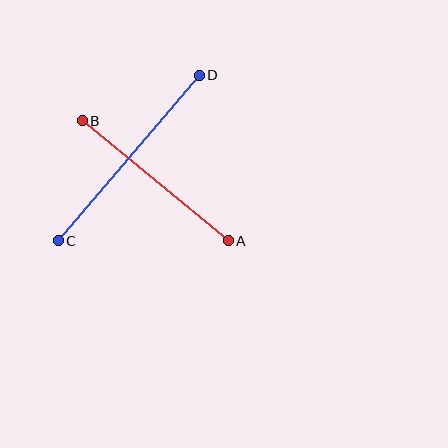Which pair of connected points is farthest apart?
Points C and D are farthest apart.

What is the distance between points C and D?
The distance is approximately 218 pixels.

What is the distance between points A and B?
The distance is approximately 189 pixels.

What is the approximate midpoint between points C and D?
The midpoint is at approximately (129, 158) pixels.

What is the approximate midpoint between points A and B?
The midpoint is at approximately (155, 181) pixels.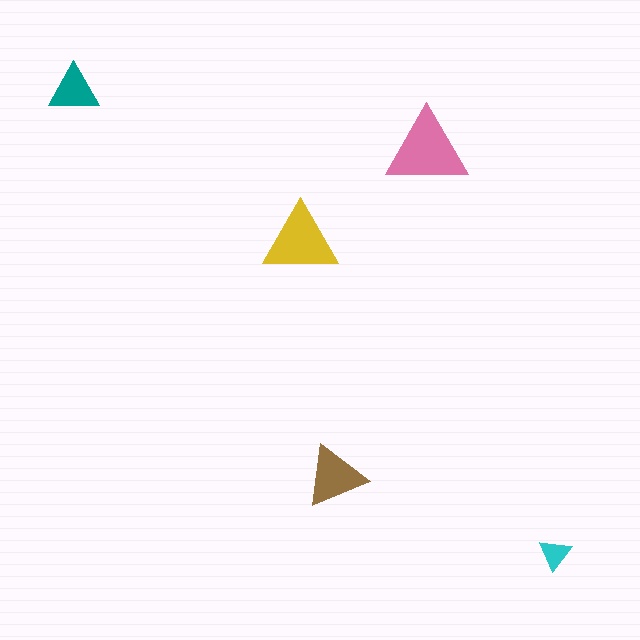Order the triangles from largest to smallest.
the pink one, the yellow one, the brown one, the teal one, the cyan one.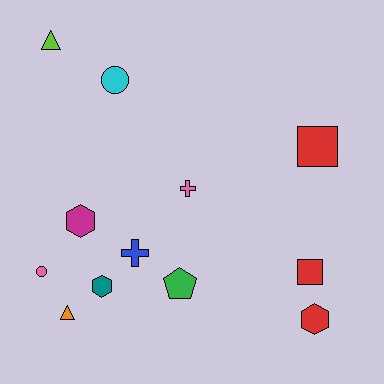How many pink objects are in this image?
There are 2 pink objects.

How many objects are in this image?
There are 12 objects.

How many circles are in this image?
There are 2 circles.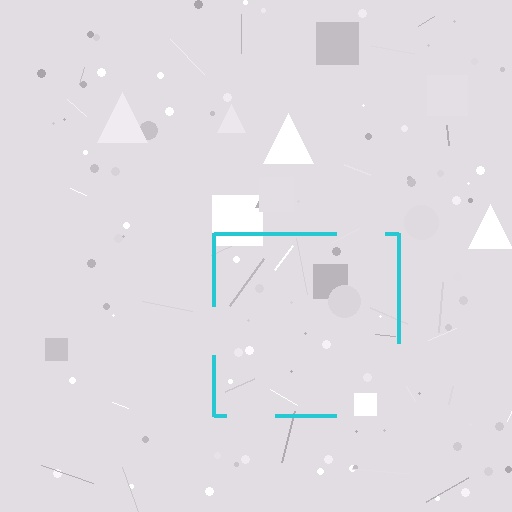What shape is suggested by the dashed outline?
The dashed outline suggests a square.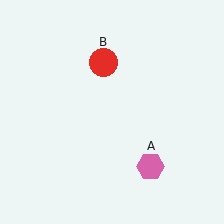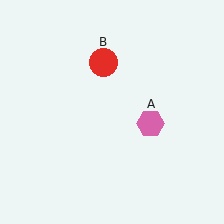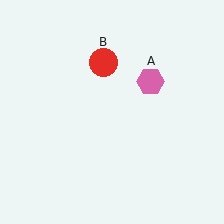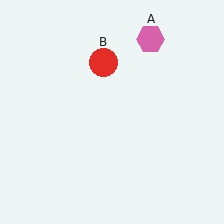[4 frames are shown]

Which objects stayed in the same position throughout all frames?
Red circle (object B) remained stationary.